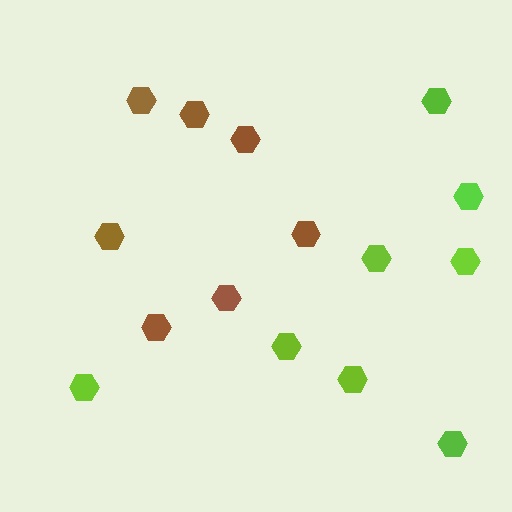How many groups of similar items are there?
There are 2 groups: one group of brown hexagons (7) and one group of lime hexagons (8).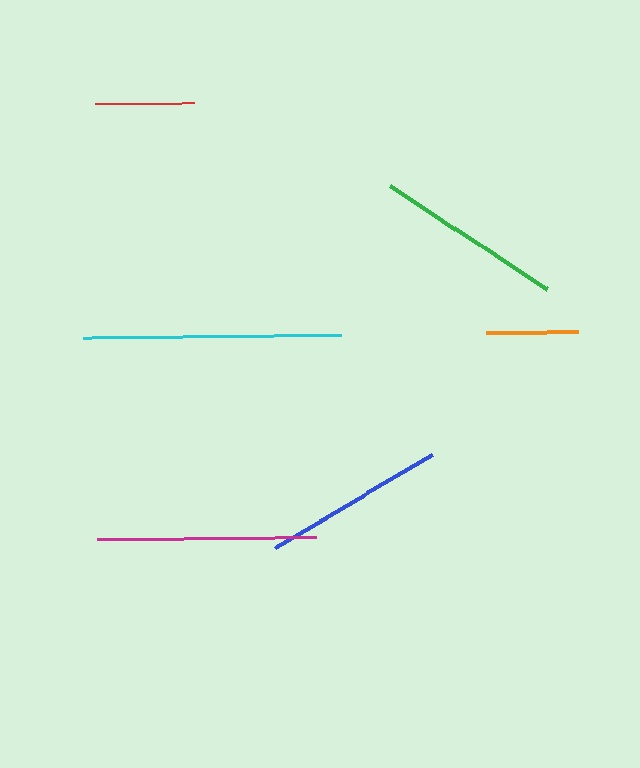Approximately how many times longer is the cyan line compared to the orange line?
The cyan line is approximately 2.8 times the length of the orange line.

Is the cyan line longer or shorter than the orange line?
The cyan line is longer than the orange line.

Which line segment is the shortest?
The orange line is the shortest at approximately 92 pixels.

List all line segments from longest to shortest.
From longest to shortest: cyan, magenta, green, blue, red, orange.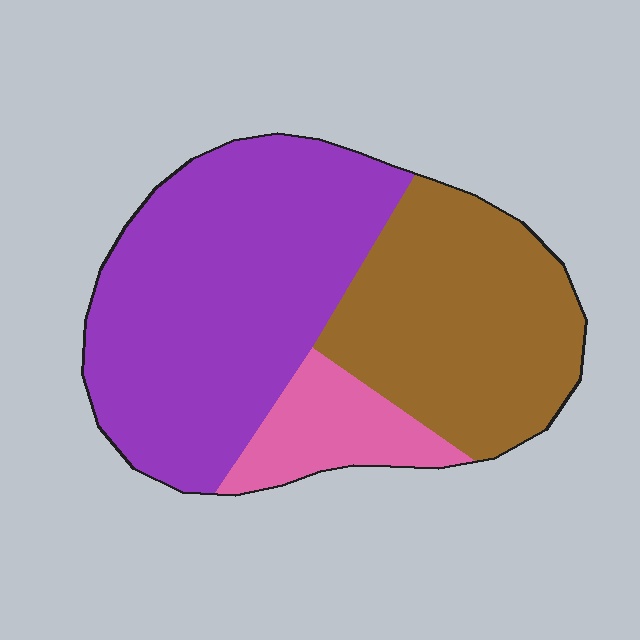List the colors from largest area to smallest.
From largest to smallest: purple, brown, pink.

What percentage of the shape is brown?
Brown covers 36% of the shape.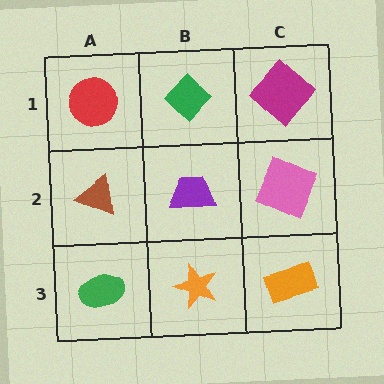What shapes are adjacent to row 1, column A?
A brown triangle (row 2, column A), a green diamond (row 1, column B).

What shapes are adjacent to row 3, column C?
A pink square (row 2, column C), an orange star (row 3, column B).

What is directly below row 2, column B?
An orange star.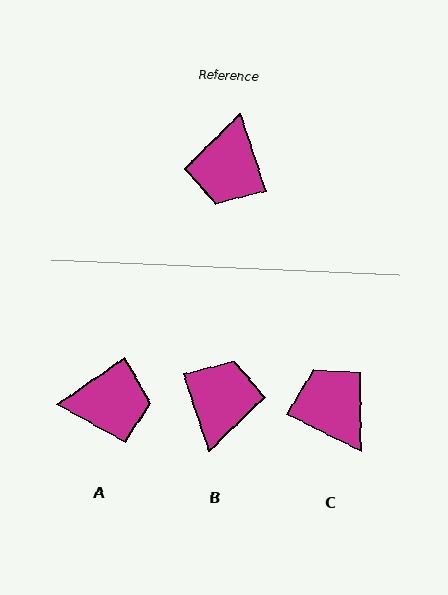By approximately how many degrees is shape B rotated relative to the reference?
Approximately 179 degrees counter-clockwise.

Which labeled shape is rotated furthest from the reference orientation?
B, about 179 degrees away.